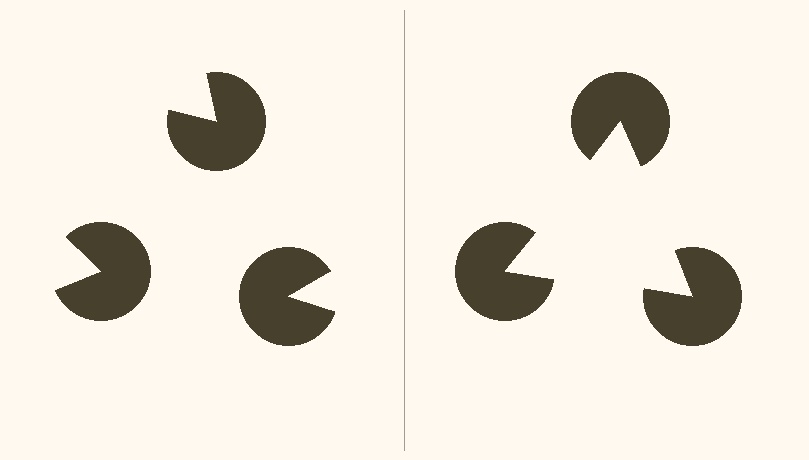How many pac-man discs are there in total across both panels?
6 — 3 on each side.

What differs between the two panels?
The pac-man discs are positioned identically on both sides; only the wedge orientations differ. On the right they align to a triangle; on the left they are misaligned.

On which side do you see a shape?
An illusory triangle appears on the right side. On the left side the wedge cuts are rotated, so no coherent shape forms.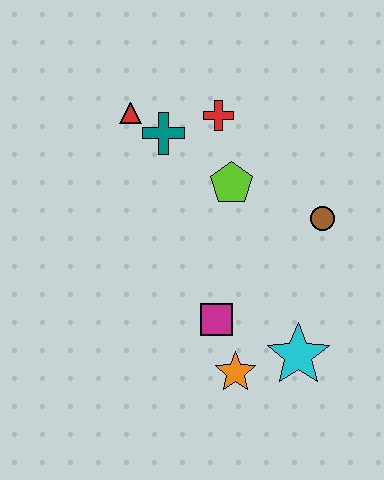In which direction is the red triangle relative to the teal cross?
The red triangle is to the left of the teal cross.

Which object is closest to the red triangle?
The teal cross is closest to the red triangle.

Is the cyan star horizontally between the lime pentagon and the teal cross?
No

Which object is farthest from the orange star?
The red triangle is farthest from the orange star.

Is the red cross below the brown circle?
No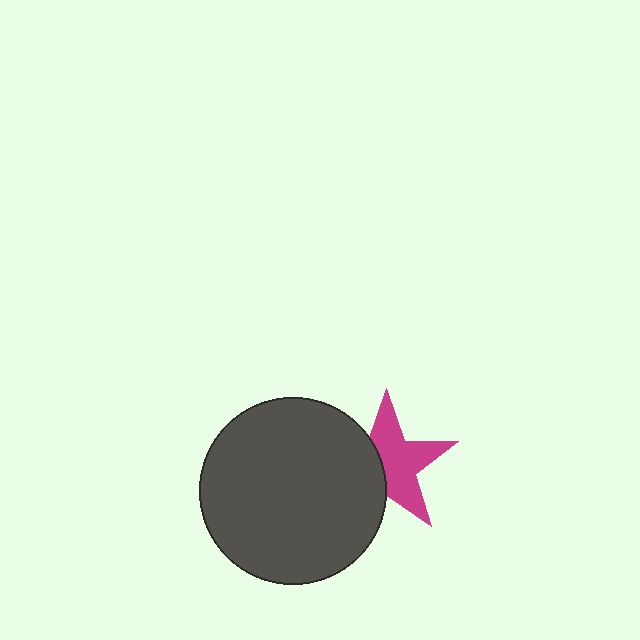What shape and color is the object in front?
The object in front is a dark gray circle.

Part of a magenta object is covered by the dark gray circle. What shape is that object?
It is a star.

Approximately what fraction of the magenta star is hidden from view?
Roughly 40% of the magenta star is hidden behind the dark gray circle.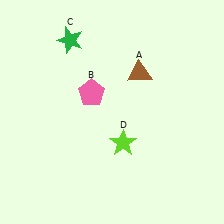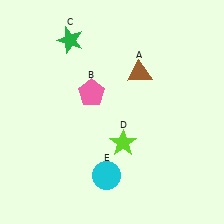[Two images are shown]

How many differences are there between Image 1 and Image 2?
There is 1 difference between the two images.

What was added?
A cyan circle (E) was added in Image 2.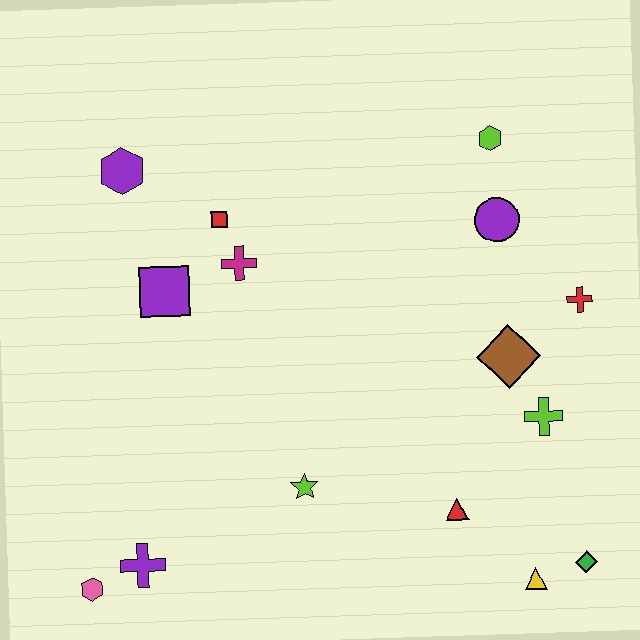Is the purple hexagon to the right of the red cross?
No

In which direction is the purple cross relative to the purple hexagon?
The purple cross is below the purple hexagon.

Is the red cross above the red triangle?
Yes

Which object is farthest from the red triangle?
The purple hexagon is farthest from the red triangle.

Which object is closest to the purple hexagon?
The red square is closest to the purple hexagon.